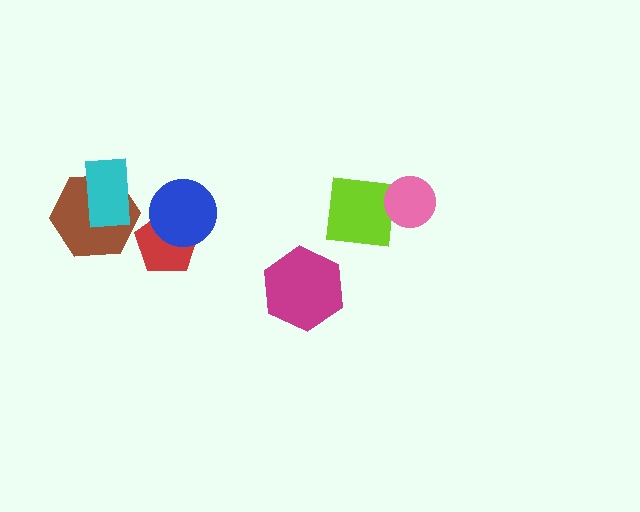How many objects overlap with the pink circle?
1 object overlaps with the pink circle.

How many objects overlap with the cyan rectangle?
1 object overlaps with the cyan rectangle.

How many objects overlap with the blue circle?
1 object overlaps with the blue circle.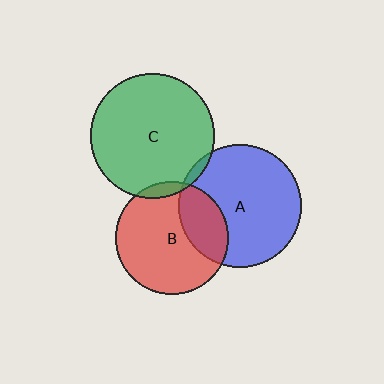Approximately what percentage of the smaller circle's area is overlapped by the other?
Approximately 25%.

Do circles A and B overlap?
Yes.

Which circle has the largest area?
Circle C (green).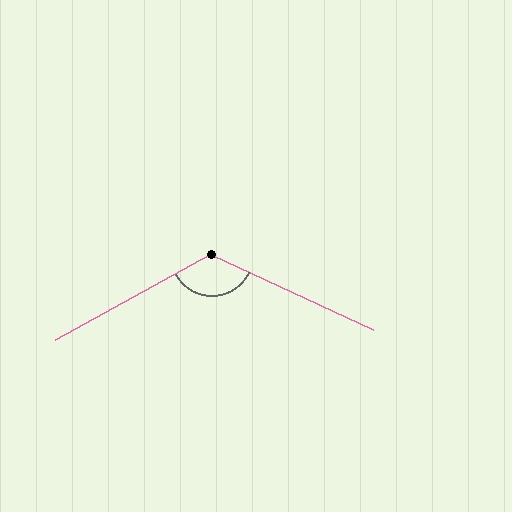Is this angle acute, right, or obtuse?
It is obtuse.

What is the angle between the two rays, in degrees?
Approximately 127 degrees.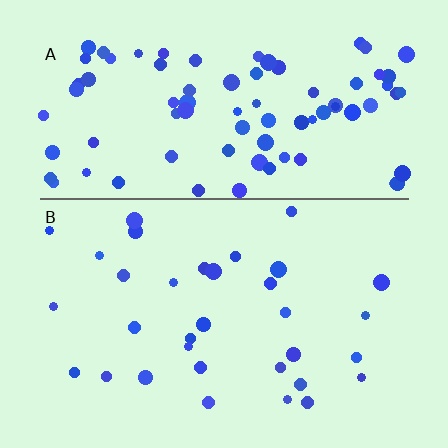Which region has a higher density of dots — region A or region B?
A (the top).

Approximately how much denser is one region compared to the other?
Approximately 2.5× — region A over region B.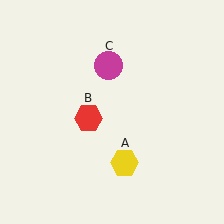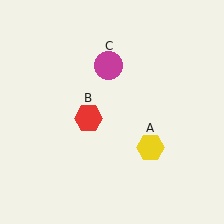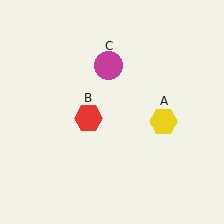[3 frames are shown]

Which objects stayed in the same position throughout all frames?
Red hexagon (object B) and magenta circle (object C) remained stationary.